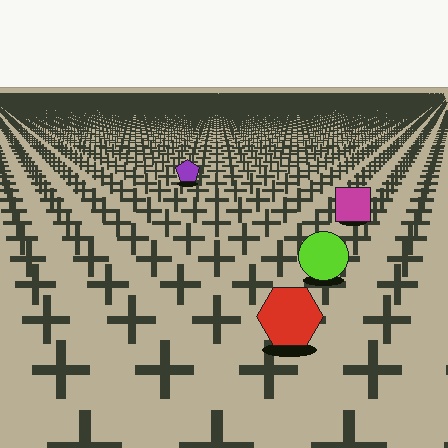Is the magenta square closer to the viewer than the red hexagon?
No. The red hexagon is closer — you can tell from the texture gradient: the ground texture is coarser near it.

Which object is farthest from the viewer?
The purple pentagon is farthest from the viewer. It appears smaller and the ground texture around it is denser.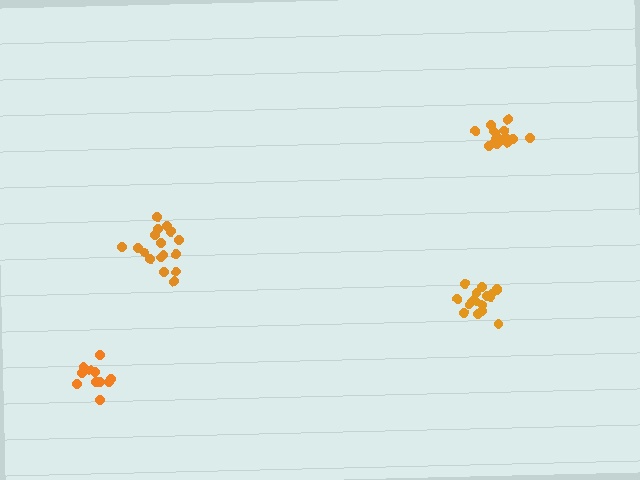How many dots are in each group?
Group 1: 17 dots, Group 2: 15 dots, Group 3: 17 dots, Group 4: 11 dots (60 total).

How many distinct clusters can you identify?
There are 4 distinct clusters.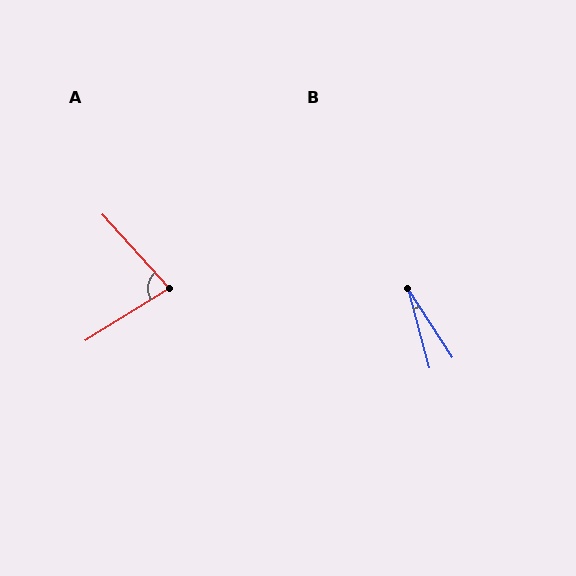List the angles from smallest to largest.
B (18°), A (80°).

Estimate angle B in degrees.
Approximately 18 degrees.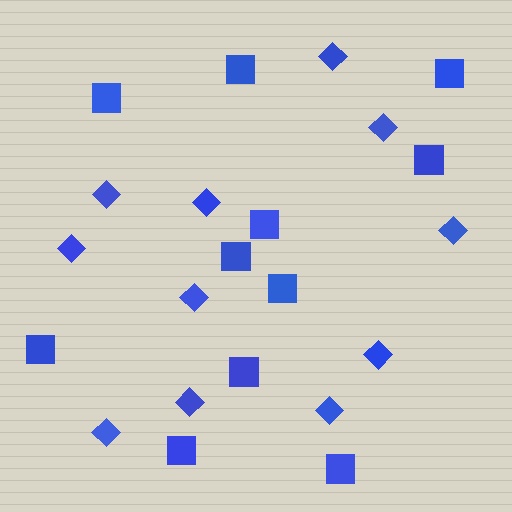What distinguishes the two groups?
There are 2 groups: one group of diamonds (11) and one group of squares (11).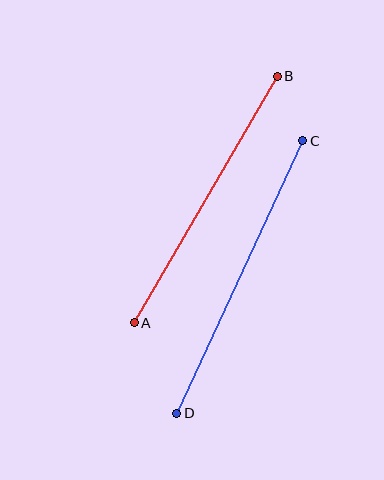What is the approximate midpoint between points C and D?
The midpoint is at approximately (240, 277) pixels.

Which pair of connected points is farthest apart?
Points C and D are farthest apart.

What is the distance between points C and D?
The distance is approximately 300 pixels.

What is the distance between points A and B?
The distance is approximately 285 pixels.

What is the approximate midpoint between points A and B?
The midpoint is at approximately (206, 200) pixels.